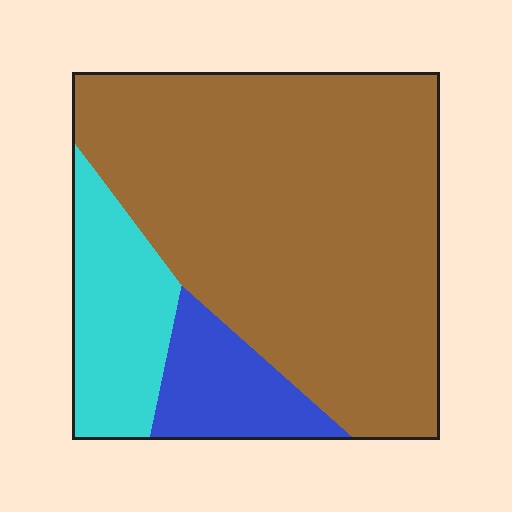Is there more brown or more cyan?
Brown.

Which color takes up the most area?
Brown, at roughly 70%.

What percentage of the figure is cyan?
Cyan takes up about one sixth (1/6) of the figure.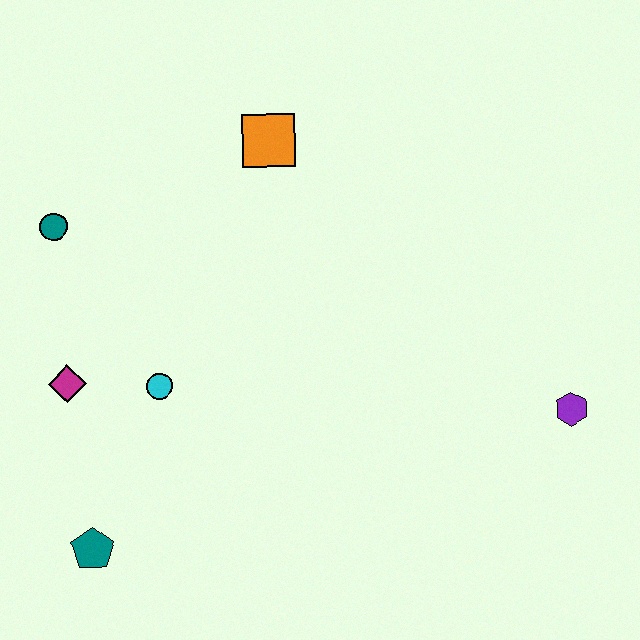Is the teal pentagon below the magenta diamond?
Yes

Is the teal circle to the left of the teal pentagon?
Yes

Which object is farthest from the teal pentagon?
The purple hexagon is farthest from the teal pentagon.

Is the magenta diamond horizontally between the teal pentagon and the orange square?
No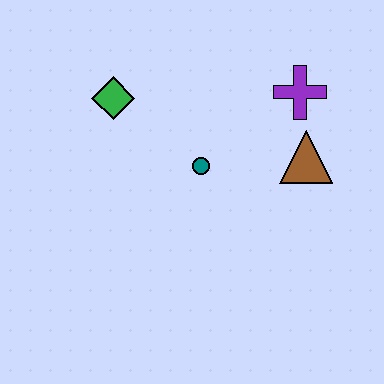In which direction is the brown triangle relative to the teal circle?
The brown triangle is to the right of the teal circle.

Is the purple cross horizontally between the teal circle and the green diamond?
No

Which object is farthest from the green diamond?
The brown triangle is farthest from the green diamond.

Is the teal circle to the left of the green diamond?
No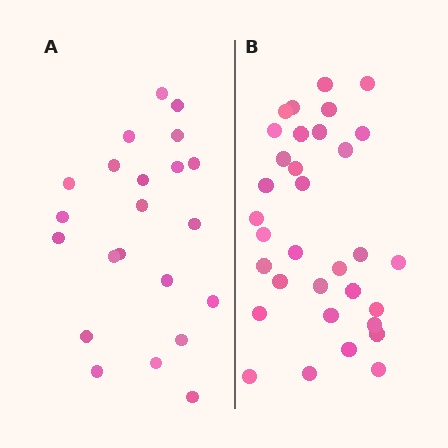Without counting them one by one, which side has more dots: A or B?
Region B (the right region) has more dots.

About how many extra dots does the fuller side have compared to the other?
Region B has roughly 12 or so more dots than region A.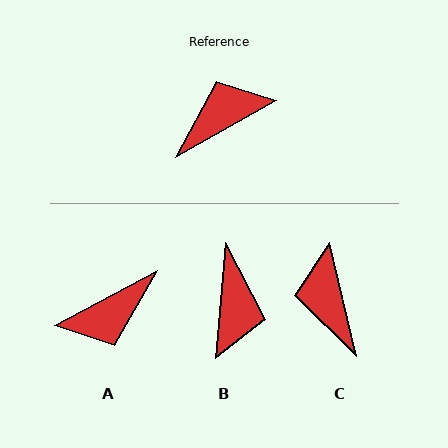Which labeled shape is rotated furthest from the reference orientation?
A, about 179 degrees away.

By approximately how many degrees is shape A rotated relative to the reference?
Approximately 179 degrees counter-clockwise.